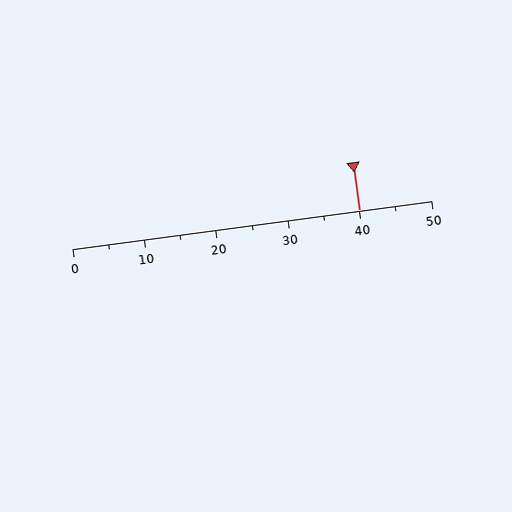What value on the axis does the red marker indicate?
The marker indicates approximately 40.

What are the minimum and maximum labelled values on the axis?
The axis runs from 0 to 50.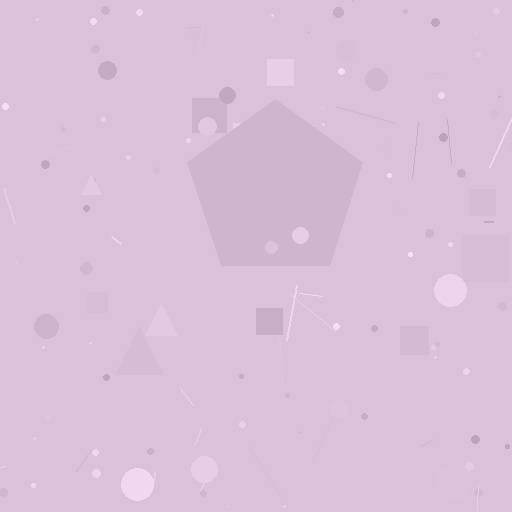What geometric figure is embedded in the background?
A pentagon is embedded in the background.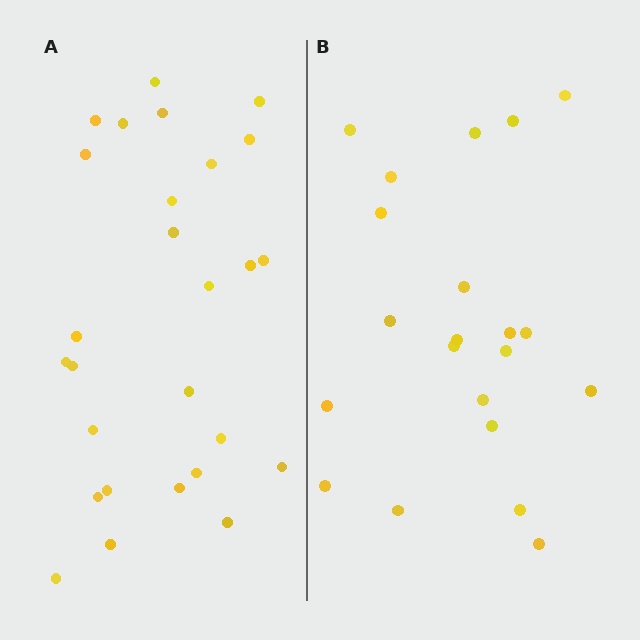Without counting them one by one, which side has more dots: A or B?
Region A (the left region) has more dots.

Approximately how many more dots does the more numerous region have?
Region A has about 6 more dots than region B.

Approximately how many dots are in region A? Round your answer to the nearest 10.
About 30 dots. (The exact count is 27, which rounds to 30.)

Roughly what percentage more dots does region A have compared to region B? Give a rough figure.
About 30% more.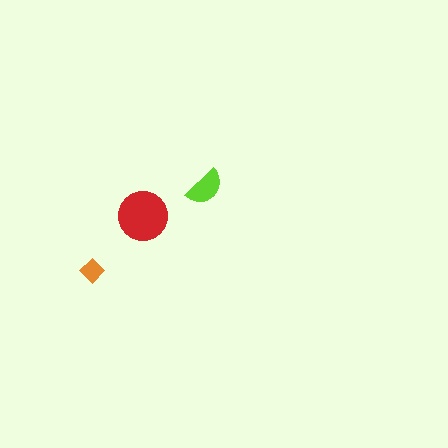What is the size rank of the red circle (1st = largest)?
1st.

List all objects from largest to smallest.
The red circle, the lime semicircle, the orange diamond.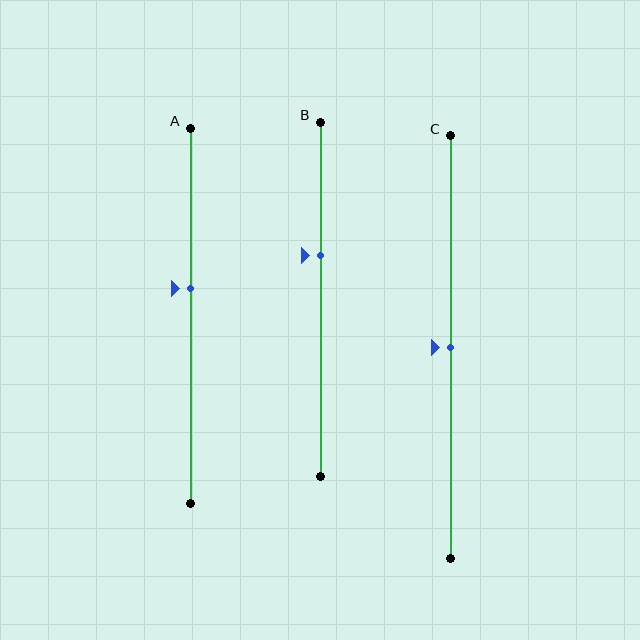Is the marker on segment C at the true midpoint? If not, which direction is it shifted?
Yes, the marker on segment C is at the true midpoint.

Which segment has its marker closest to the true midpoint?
Segment C has its marker closest to the true midpoint.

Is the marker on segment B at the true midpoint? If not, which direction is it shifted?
No, the marker on segment B is shifted upward by about 12% of the segment length.